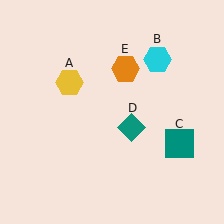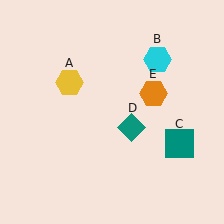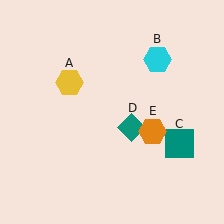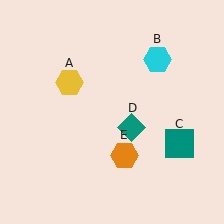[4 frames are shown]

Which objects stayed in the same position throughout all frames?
Yellow hexagon (object A) and cyan hexagon (object B) and teal square (object C) and teal diamond (object D) remained stationary.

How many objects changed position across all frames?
1 object changed position: orange hexagon (object E).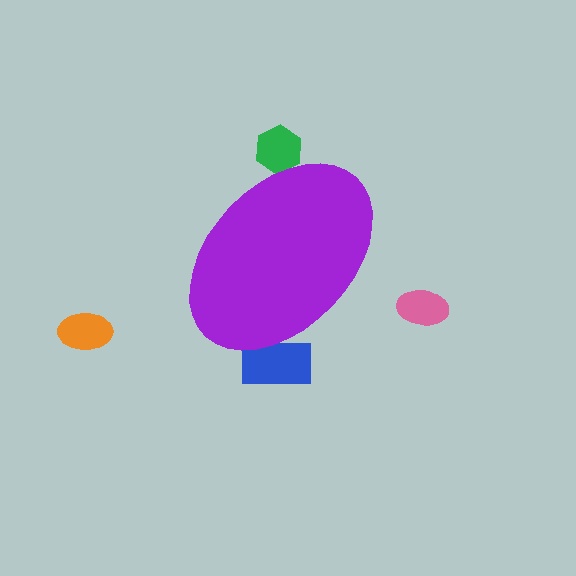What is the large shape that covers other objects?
A purple ellipse.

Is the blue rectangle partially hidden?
Yes, the blue rectangle is partially hidden behind the purple ellipse.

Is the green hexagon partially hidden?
Yes, the green hexagon is partially hidden behind the purple ellipse.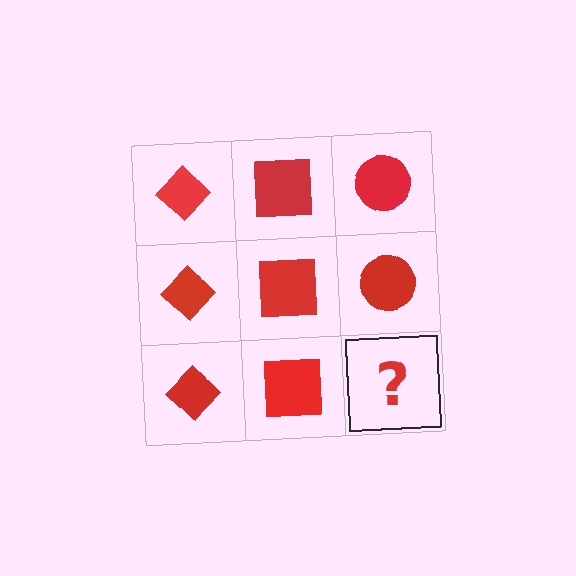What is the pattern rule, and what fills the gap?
The rule is that each column has a consistent shape. The gap should be filled with a red circle.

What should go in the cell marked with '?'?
The missing cell should contain a red circle.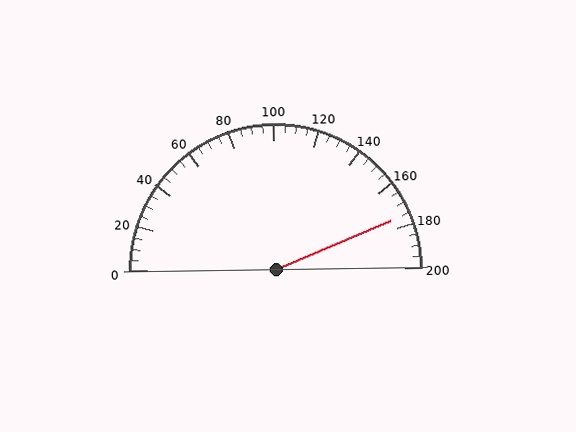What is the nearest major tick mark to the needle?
The nearest major tick mark is 180.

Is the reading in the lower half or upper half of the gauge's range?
The reading is in the upper half of the range (0 to 200).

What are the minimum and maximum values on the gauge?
The gauge ranges from 0 to 200.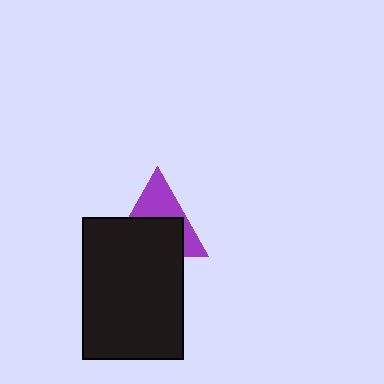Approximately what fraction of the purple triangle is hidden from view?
Roughly 56% of the purple triangle is hidden behind the black rectangle.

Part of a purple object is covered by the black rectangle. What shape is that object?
It is a triangle.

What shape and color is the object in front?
The object in front is a black rectangle.